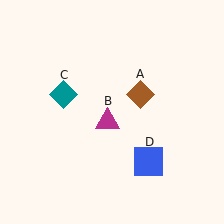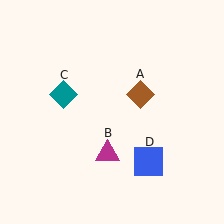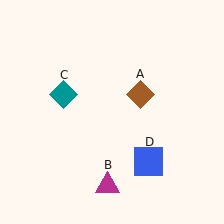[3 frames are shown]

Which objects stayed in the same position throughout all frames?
Brown diamond (object A) and teal diamond (object C) and blue square (object D) remained stationary.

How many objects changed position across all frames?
1 object changed position: magenta triangle (object B).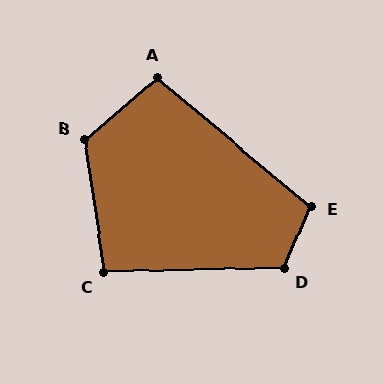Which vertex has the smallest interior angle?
C, at approximately 97 degrees.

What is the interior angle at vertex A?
Approximately 99 degrees (obtuse).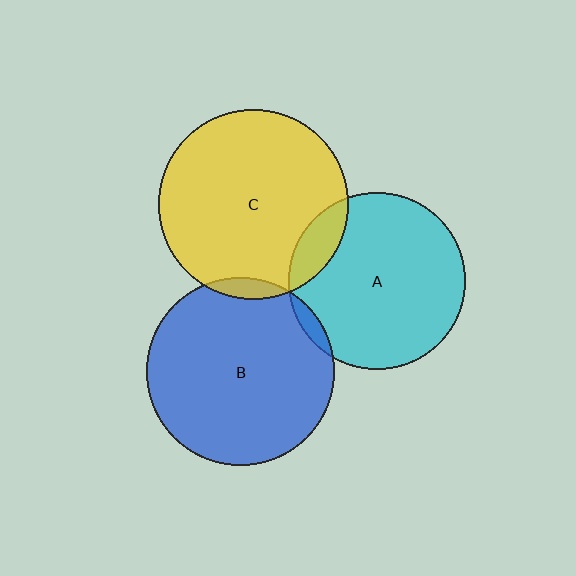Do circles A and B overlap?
Yes.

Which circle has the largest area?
Circle C (yellow).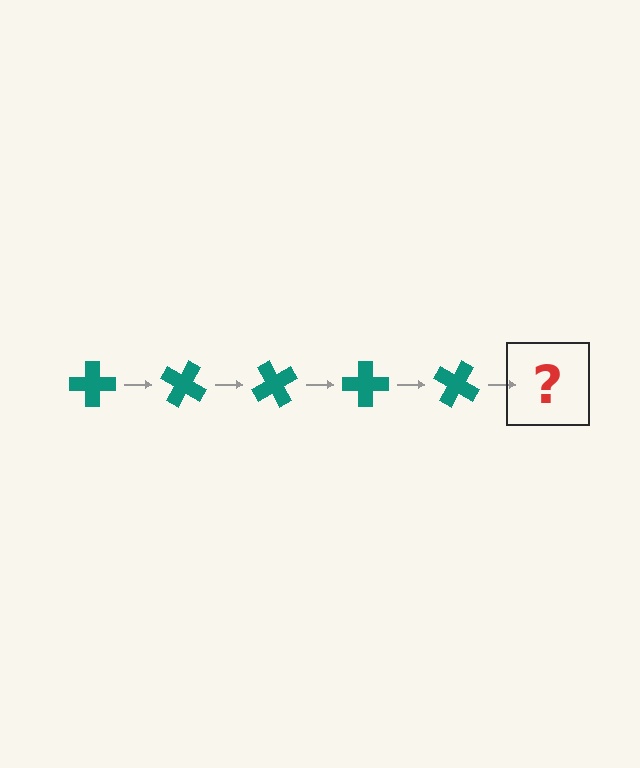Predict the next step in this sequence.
The next step is a teal cross rotated 150 degrees.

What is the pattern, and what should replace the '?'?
The pattern is that the cross rotates 30 degrees each step. The '?' should be a teal cross rotated 150 degrees.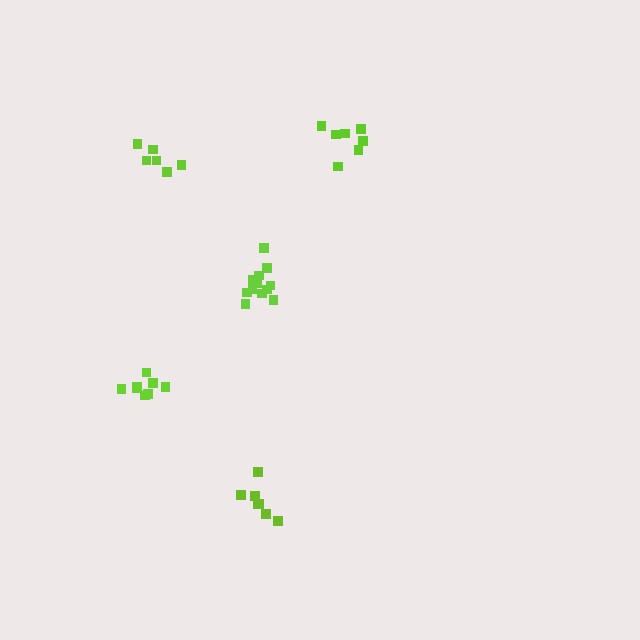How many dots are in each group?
Group 1: 8 dots, Group 2: 7 dots, Group 3: 7 dots, Group 4: 12 dots, Group 5: 6 dots (40 total).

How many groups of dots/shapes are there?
There are 5 groups.